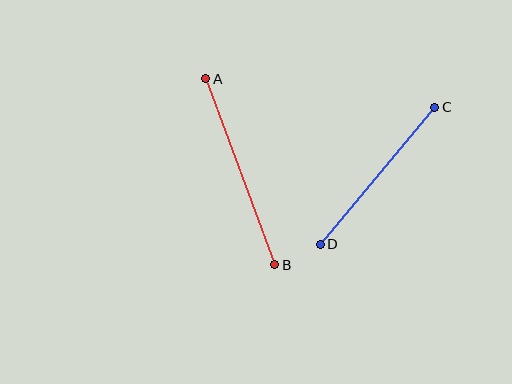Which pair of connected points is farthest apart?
Points A and B are farthest apart.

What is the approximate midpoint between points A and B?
The midpoint is at approximately (240, 172) pixels.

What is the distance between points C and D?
The distance is approximately 179 pixels.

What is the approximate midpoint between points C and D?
The midpoint is at approximately (378, 176) pixels.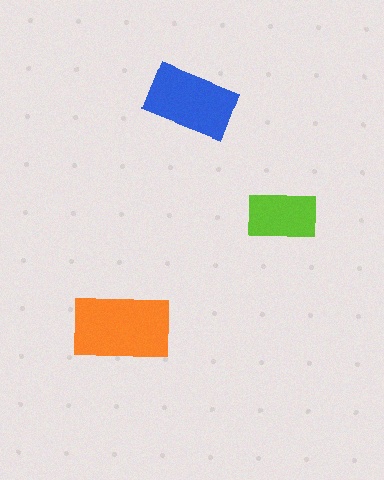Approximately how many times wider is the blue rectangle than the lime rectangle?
About 1.5 times wider.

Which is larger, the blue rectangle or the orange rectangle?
The orange one.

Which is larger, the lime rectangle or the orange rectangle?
The orange one.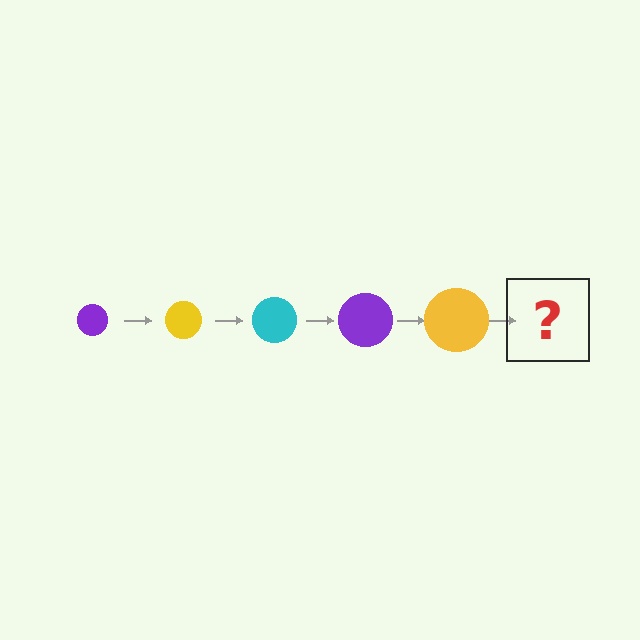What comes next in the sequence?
The next element should be a cyan circle, larger than the previous one.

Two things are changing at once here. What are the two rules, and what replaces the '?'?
The two rules are that the circle grows larger each step and the color cycles through purple, yellow, and cyan. The '?' should be a cyan circle, larger than the previous one.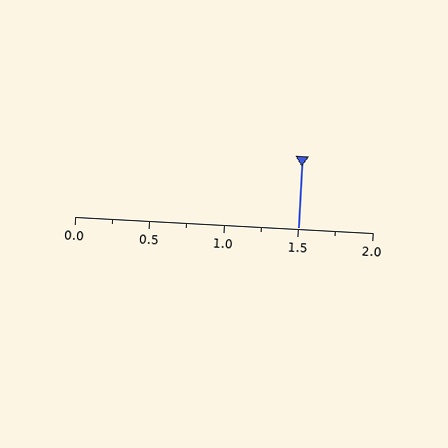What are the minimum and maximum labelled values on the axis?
The axis runs from 0.0 to 2.0.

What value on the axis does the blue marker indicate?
The marker indicates approximately 1.5.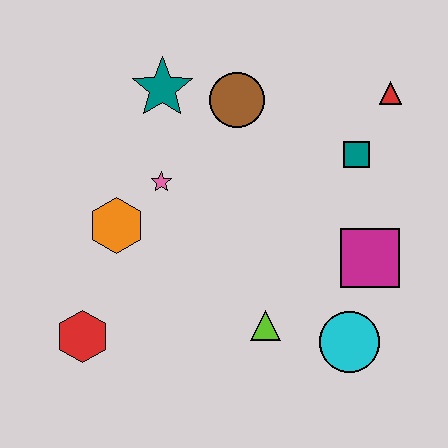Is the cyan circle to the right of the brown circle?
Yes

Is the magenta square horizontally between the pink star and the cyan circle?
No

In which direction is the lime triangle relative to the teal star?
The lime triangle is below the teal star.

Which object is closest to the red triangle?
The teal square is closest to the red triangle.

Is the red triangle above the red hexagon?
Yes